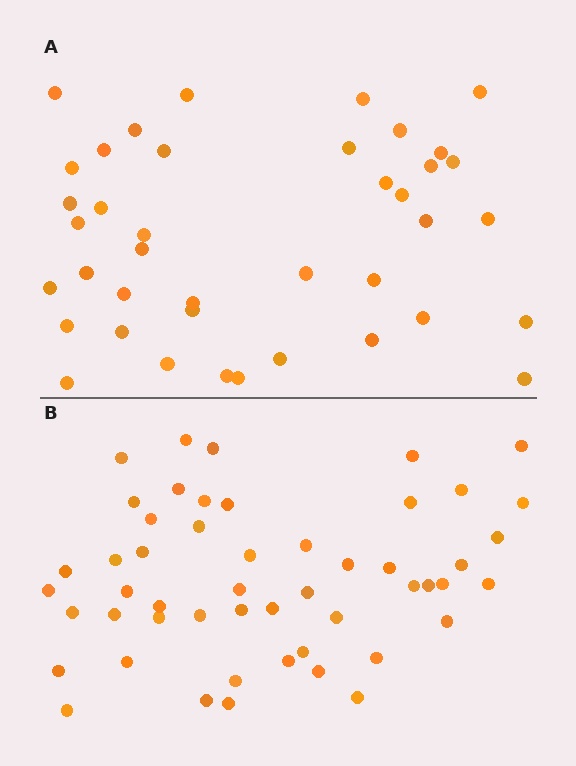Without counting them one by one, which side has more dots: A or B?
Region B (the bottom region) has more dots.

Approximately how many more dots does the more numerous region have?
Region B has roughly 12 or so more dots than region A.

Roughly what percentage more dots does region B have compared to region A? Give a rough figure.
About 30% more.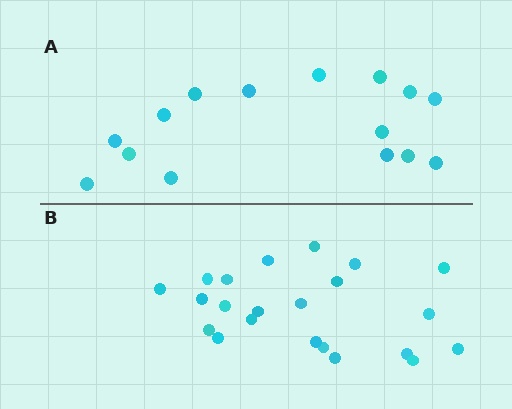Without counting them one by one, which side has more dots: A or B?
Region B (the bottom region) has more dots.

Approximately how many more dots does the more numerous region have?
Region B has roughly 8 or so more dots than region A.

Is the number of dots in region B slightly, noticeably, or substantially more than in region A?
Region B has substantially more. The ratio is roughly 1.5 to 1.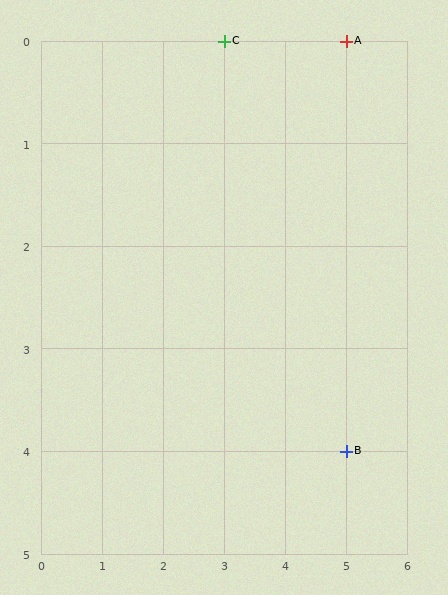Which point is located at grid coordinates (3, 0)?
Point C is at (3, 0).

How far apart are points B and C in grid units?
Points B and C are 2 columns and 4 rows apart (about 4.5 grid units diagonally).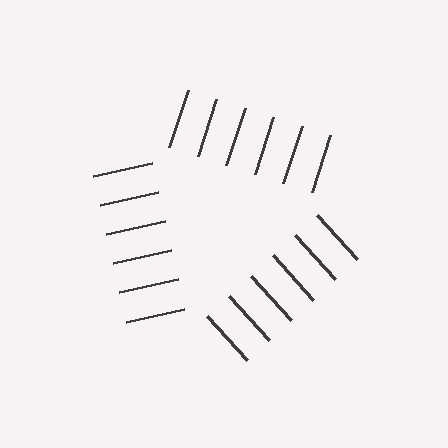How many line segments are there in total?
18 — 6 along each of the 3 edges.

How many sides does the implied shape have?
3 sides — the line-ends trace a triangle.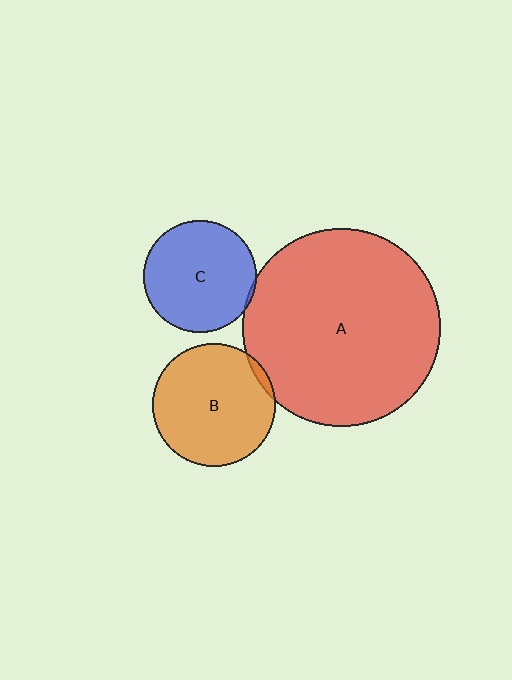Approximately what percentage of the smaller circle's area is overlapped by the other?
Approximately 5%.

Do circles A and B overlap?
Yes.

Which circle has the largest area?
Circle A (red).